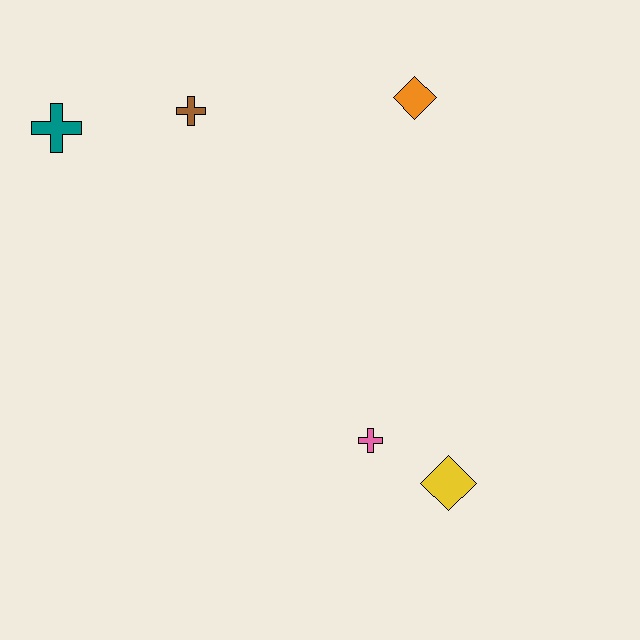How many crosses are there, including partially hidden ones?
There are 3 crosses.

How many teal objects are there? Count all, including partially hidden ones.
There is 1 teal object.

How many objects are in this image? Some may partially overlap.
There are 5 objects.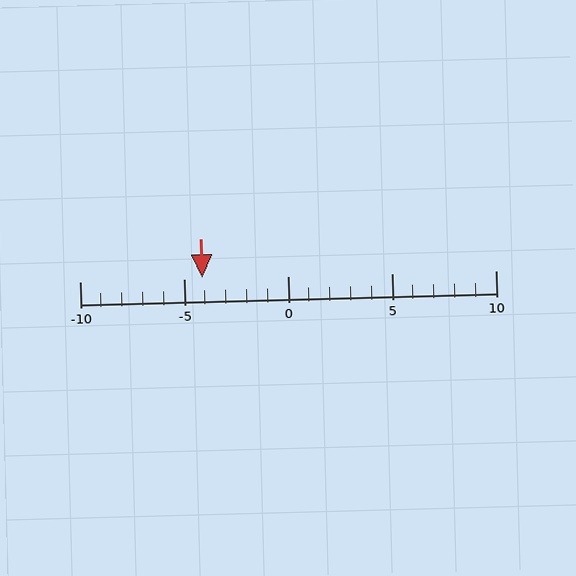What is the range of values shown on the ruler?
The ruler shows values from -10 to 10.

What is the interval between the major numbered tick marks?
The major tick marks are spaced 5 units apart.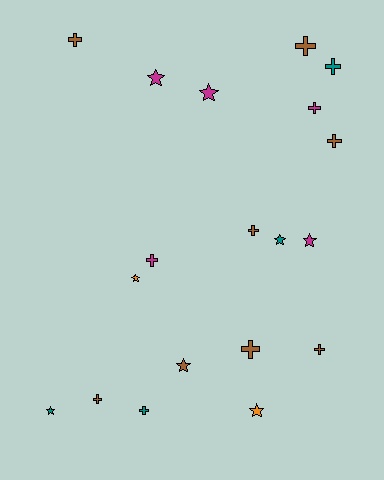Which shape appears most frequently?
Cross, with 11 objects.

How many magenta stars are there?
There are 3 magenta stars.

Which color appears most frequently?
Brown, with 8 objects.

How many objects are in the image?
There are 19 objects.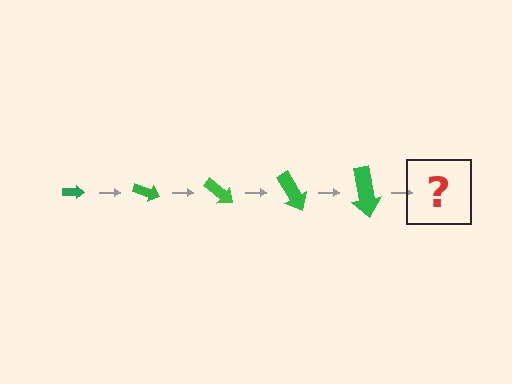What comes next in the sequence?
The next element should be an arrow, larger than the previous one and rotated 100 degrees from the start.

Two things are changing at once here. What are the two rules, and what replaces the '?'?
The two rules are that the arrow grows larger each step and it rotates 20 degrees each step. The '?' should be an arrow, larger than the previous one and rotated 100 degrees from the start.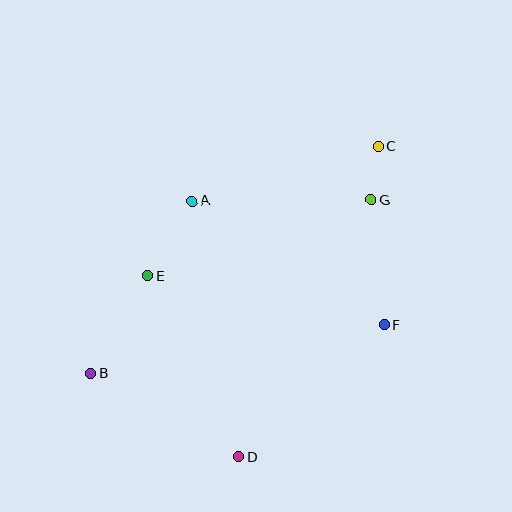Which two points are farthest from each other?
Points B and C are farthest from each other.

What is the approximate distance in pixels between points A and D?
The distance between A and D is approximately 260 pixels.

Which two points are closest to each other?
Points C and G are closest to each other.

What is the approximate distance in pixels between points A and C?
The distance between A and C is approximately 194 pixels.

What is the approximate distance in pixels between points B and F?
The distance between B and F is approximately 297 pixels.